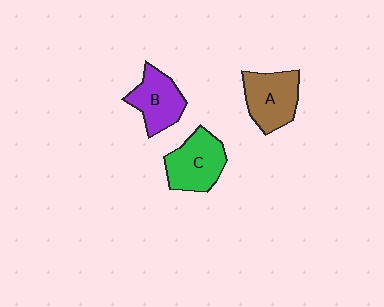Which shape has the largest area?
Shape C (green).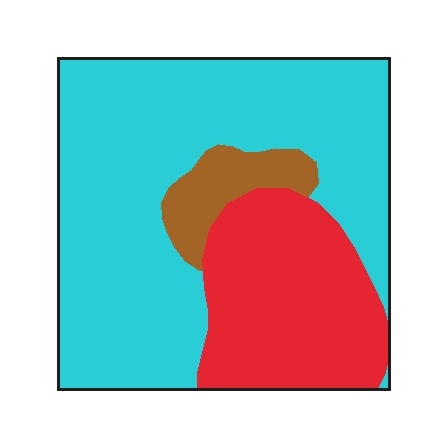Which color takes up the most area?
Cyan, at roughly 65%.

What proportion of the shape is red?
Red takes up about one quarter (1/4) of the shape.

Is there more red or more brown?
Red.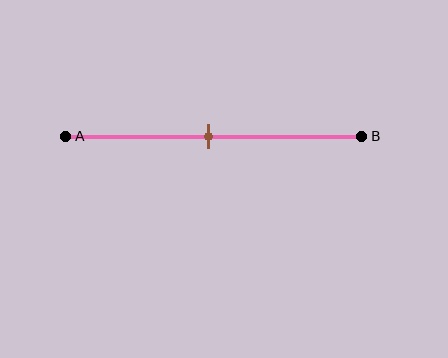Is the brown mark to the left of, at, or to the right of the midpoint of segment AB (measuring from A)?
The brown mark is approximately at the midpoint of segment AB.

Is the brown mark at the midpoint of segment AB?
Yes, the mark is approximately at the midpoint.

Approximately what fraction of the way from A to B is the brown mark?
The brown mark is approximately 50% of the way from A to B.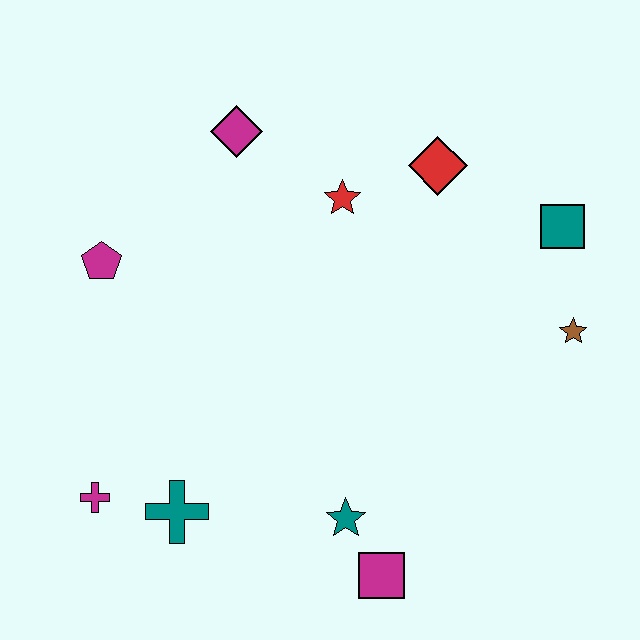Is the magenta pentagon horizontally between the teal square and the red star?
No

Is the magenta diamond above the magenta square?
Yes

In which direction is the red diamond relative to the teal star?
The red diamond is above the teal star.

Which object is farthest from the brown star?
The magenta cross is farthest from the brown star.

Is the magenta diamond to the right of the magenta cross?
Yes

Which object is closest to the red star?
The red diamond is closest to the red star.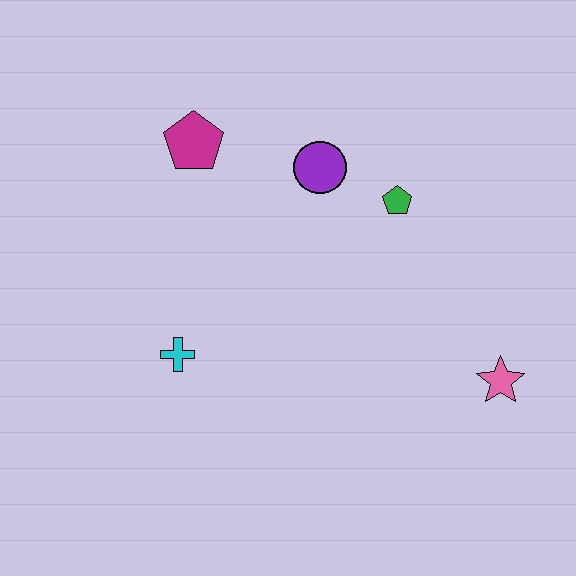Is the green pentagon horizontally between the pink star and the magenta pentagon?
Yes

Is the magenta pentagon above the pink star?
Yes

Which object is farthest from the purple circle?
The pink star is farthest from the purple circle.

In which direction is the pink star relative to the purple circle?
The pink star is below the purple circle.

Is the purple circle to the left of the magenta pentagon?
No